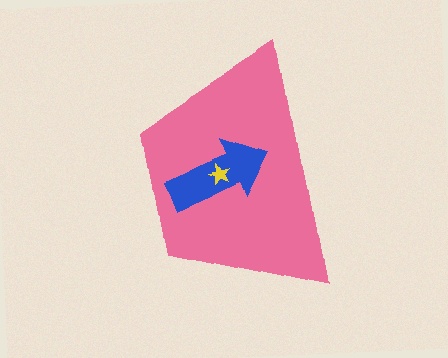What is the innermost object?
The yellow star.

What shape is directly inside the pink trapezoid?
The blue arrow.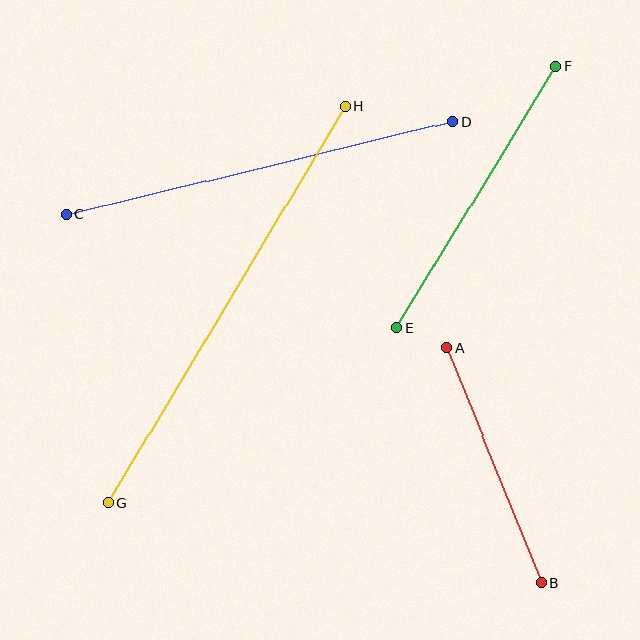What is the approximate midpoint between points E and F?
The midpoint is at approximately (476, 197) pixels.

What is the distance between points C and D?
The distance is approximately 397 pixels.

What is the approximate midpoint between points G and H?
The midpoint is at approximately (227, 305) pixels.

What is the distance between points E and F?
The distance is approximately 306 pixels.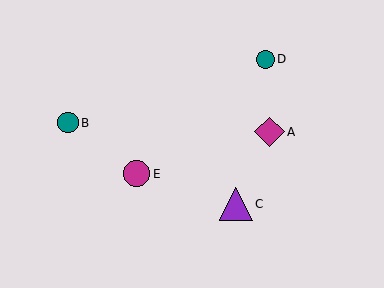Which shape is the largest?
The purple triangle (labeled C) is the largest.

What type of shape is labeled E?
Shape E is a magenta circle.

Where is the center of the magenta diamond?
The center of the magenta diamond is at (269, 132).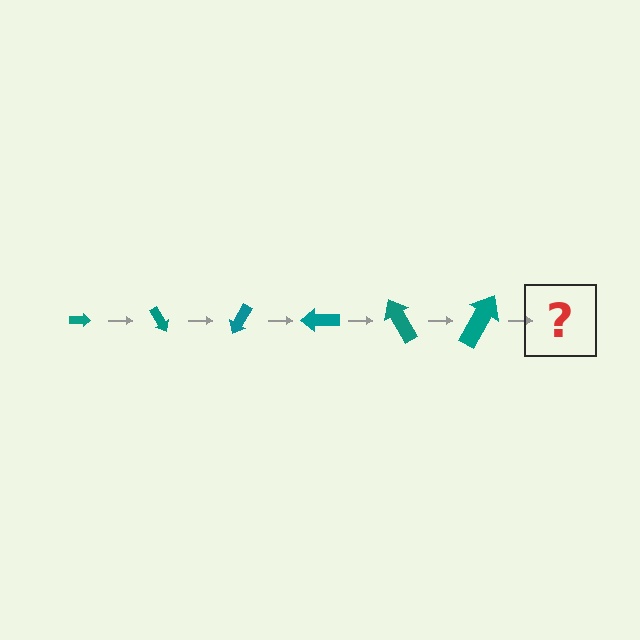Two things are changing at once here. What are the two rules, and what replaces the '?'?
The two rules are that the arrow grows larger each step and it rotates 60 degrees each step. The '?' should be an arrow, larger than the previous one and rotated 360 degrees from the start.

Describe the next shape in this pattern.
It should be an arrow, larger than the previous one and rotated 360 degrees from the start.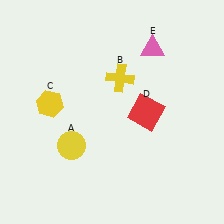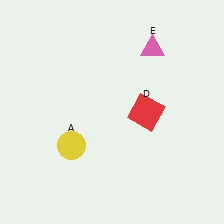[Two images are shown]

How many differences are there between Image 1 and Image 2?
There are 2 differences between the two images.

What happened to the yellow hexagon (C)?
The yellow hexagon (C) was removed in Image 2. It was in the top-left area of Image 1.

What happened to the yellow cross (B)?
The yellow cross (B) was removed in Image 2. It was in the top-right area of Image 1.